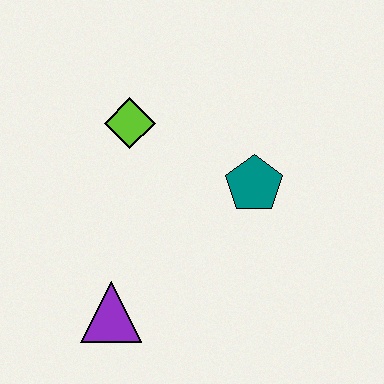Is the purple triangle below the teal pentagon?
Yes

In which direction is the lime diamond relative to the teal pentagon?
The lime diamond is to the left of the teal pentagon.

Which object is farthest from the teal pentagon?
The purple triangle is farthest from the teal pentagon.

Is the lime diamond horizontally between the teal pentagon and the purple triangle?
Yes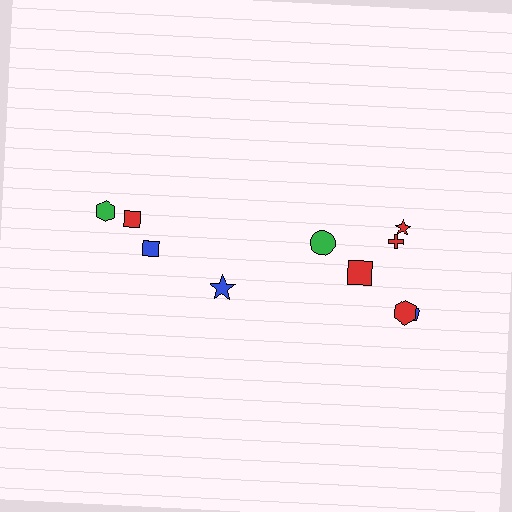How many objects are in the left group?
There are 4 objects.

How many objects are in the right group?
There are 6 objects.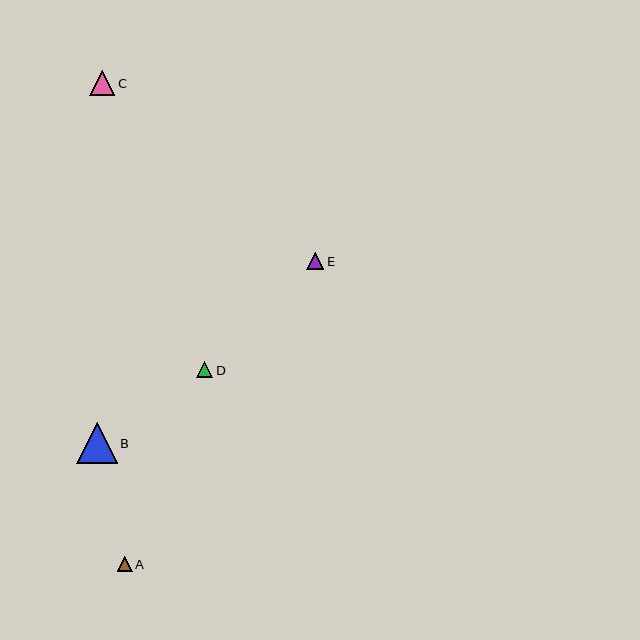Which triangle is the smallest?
Triangle A is the smallest with a size of approximately 15 pixels.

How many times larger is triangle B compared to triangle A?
Triangle B is approximately 2.7 times the size of triangle A.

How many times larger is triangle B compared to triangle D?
Triangle B is approximately 2.5 times the size of triangle D.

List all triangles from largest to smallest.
From largest to smallest: B, C, E, D, A.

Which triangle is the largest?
Triangle B is the largest with a size of approximately 40 pixels.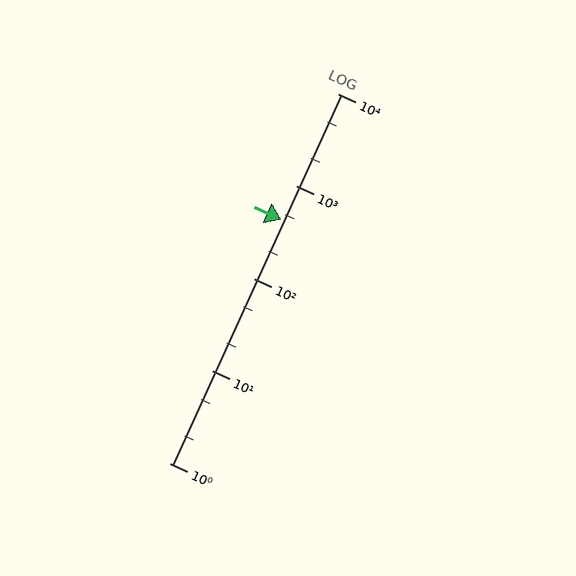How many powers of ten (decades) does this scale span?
The scale spans 4 decades, from 1 to 10000.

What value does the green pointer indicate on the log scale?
The pointer indicates approximately 430.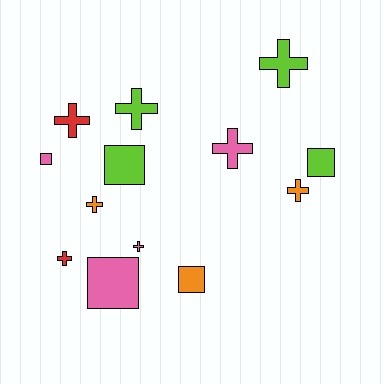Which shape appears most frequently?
Cross, with 8 objects.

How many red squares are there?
There are no red squares.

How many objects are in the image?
There are 13 objects.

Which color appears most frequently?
Pink, with 4 objects.